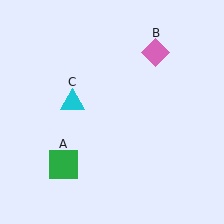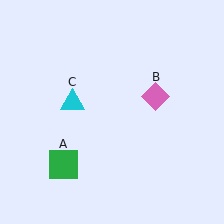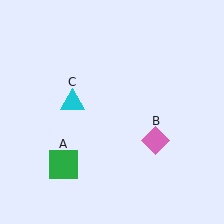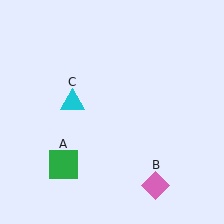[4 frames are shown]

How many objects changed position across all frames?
1 object changed position: pink diamond (object B).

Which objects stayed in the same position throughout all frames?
Green square (object A) and cyan triangle (object C) remained stationary.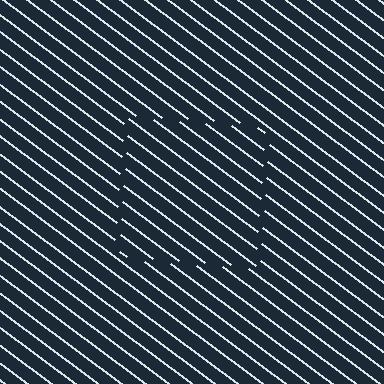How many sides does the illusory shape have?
4 sides — the line-ends trace a square.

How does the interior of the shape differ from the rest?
The interior of the shape contains the same grating, shifted by half a period — the contour is defined by the phase discontinuity where line-ends from the inner and outer gratings abut.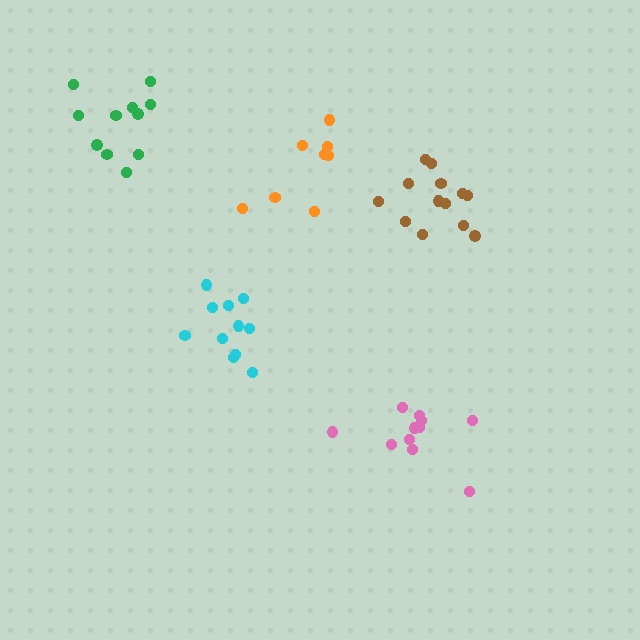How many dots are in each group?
Group 1: 11 dots, Group 2: 11 dots, Group 3: 11 dots, Group 4: 13 dots, Group 5: 8 dots (54 total).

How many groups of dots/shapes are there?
There are 5 groups.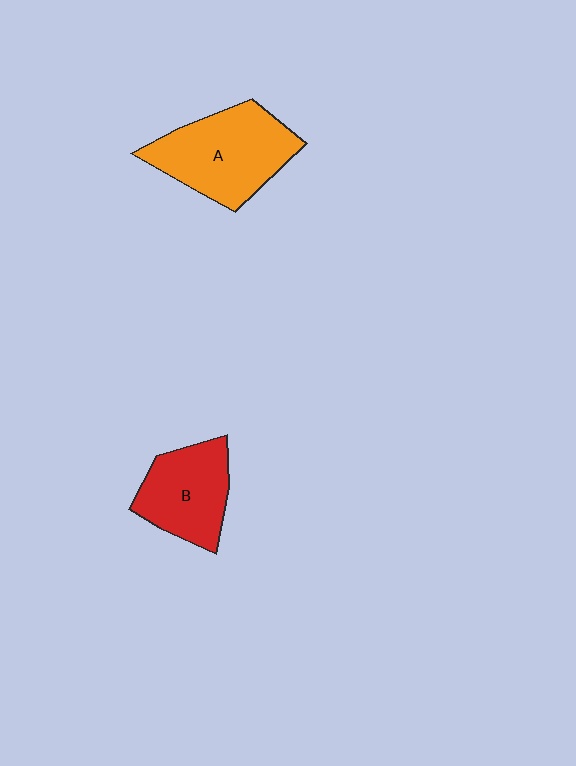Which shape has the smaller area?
Shape B (red).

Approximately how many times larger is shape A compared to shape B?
Approximately 1.3 times.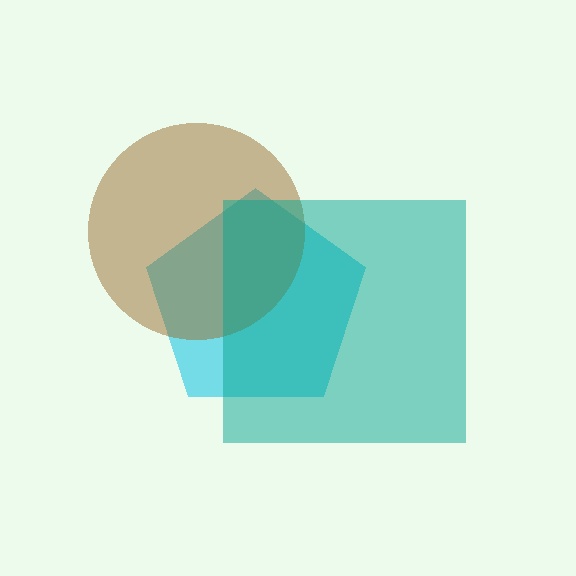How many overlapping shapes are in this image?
There are 3 overlapping shapes in the image.